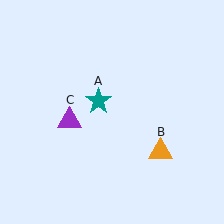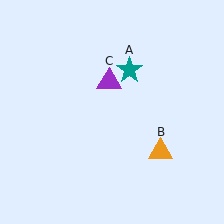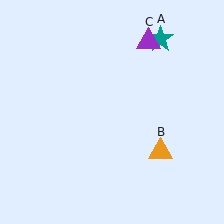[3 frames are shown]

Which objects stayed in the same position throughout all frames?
Orange triangle (object B) remained stationary.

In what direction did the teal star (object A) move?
The teal star (object A) moved up and to the right.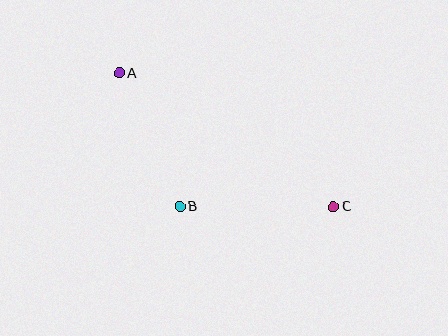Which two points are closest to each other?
Points A and B are closest to each other.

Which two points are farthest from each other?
Points A and C are farthest from each other.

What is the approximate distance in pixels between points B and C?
The distance between B and C is approximately 153 pixels.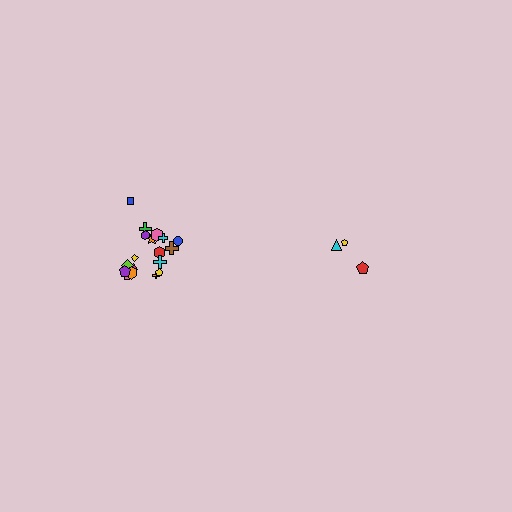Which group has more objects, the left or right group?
The left group.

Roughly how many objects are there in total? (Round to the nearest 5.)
Roughly 20 objects in total.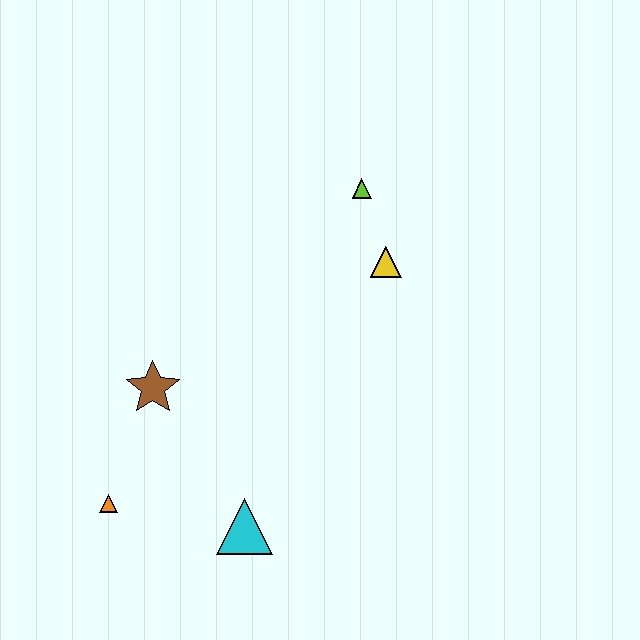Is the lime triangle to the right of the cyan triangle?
Yes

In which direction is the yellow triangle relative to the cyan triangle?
The yellow triangle is above the cyan triangle.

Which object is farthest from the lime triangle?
The orange triangle is farthest from the lime triangle.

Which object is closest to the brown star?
The orange triangle is closest to the brown star.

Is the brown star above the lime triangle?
No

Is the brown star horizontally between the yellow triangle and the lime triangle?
No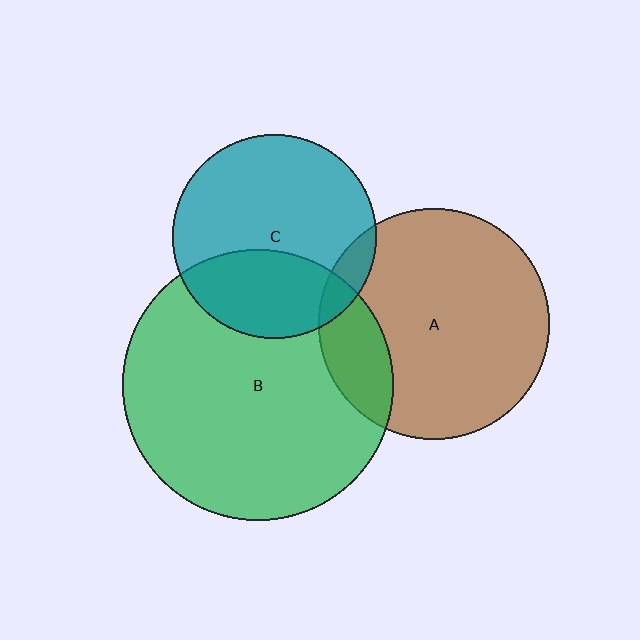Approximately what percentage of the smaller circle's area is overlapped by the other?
Approximately 35%.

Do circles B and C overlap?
Yes.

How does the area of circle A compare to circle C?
Approximately 1.3 times.